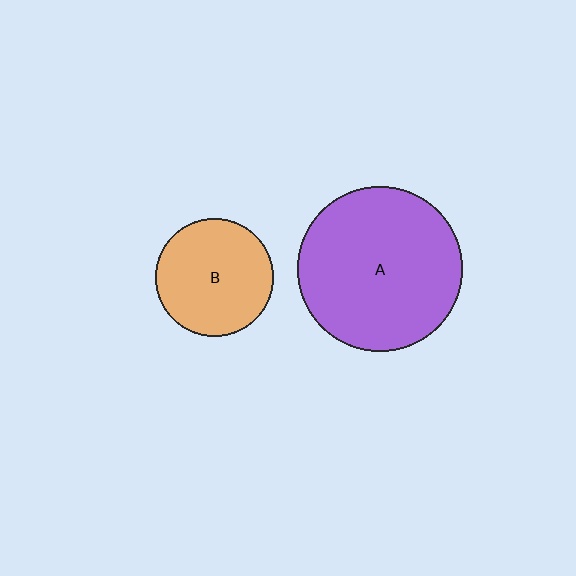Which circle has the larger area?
Circle A (purple).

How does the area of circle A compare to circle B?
Approximately 1.9 times.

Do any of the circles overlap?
No, none of the circles overlap.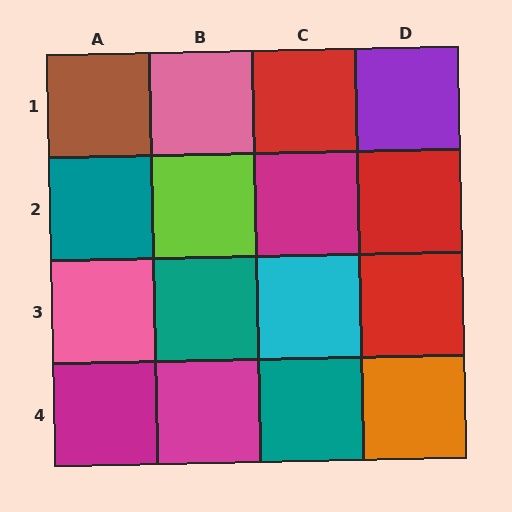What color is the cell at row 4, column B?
Magenta.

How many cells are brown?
1 cell is brown.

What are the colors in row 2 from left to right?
Teal, lime, magenta, red.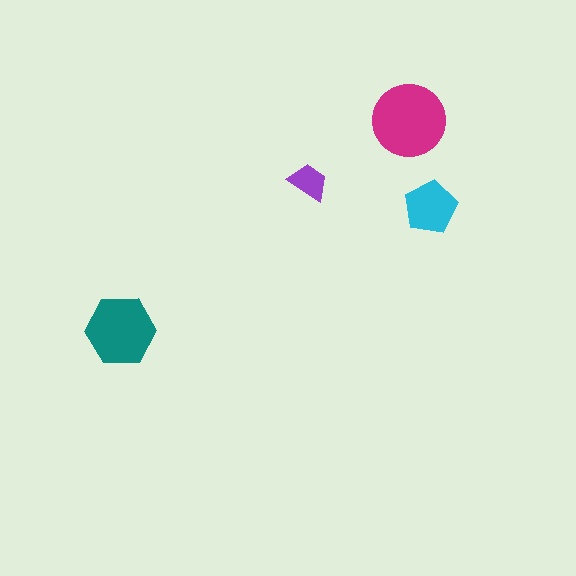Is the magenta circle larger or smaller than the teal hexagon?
Larger.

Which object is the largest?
The magenta circle.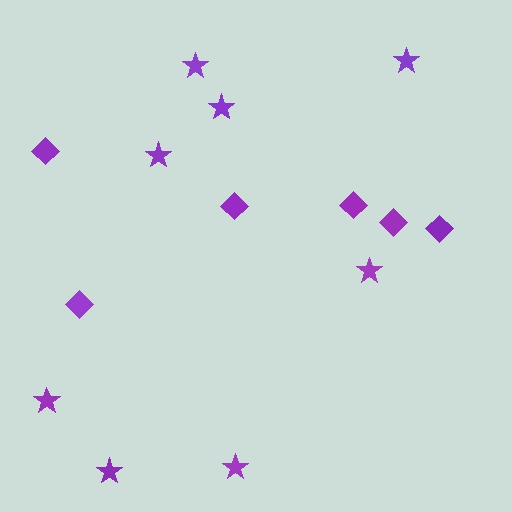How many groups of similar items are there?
There are 2 groups: one group of diamonds (6) and one group of stars (8).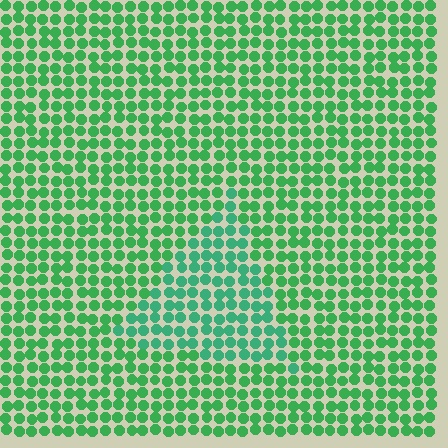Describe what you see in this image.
The image is filled with small green elements in a uniform arrangement. A triangle-shaped region is visible where the elements are tinted to a slightly different hue, forming a subtle color boundary.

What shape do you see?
I see a triangle.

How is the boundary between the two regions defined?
The boundary is defined purely by a slight shift in hue (about 21 degrees). Spacing, size, and orientation are identical on both sides.